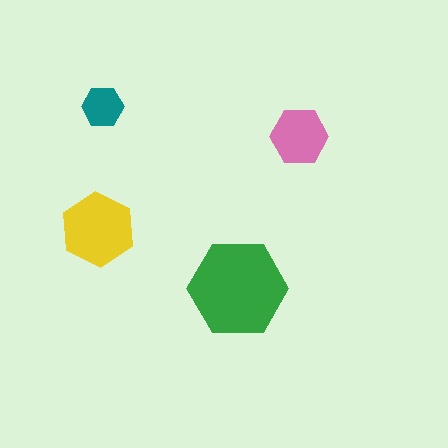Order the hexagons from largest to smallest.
the green one, the yellow one, the pink one, the teal one.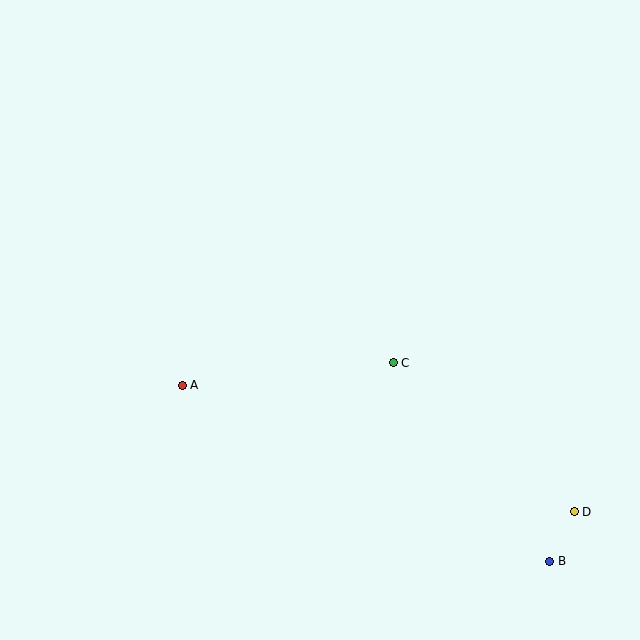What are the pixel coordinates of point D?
Point D is at (574, 512).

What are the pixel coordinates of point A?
Point A is at (182, 385).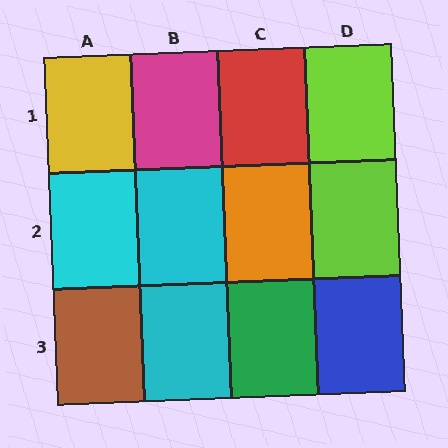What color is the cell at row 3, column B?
Cyan.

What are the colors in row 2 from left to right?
Cyan, cyan, orange, lime.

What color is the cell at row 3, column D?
Blue.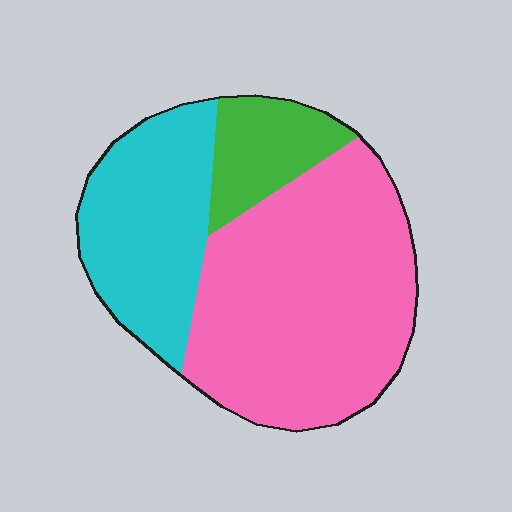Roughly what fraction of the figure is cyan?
Cyan takes up about one third (1/3) of the figure.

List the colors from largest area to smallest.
From largest to smallest: pink, cyan, green.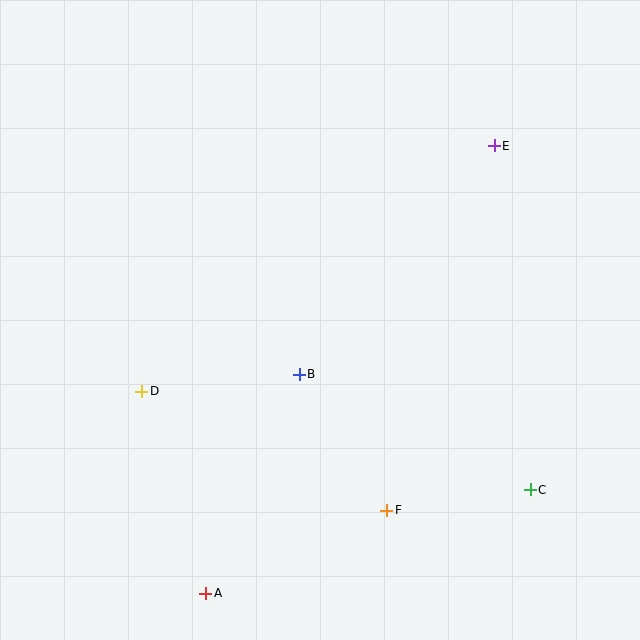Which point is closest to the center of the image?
Point B at (299, 374) is closest to the center.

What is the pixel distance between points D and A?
The distance between D and A is 212 pixels.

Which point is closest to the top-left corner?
Point D is closest to the top-left corner.